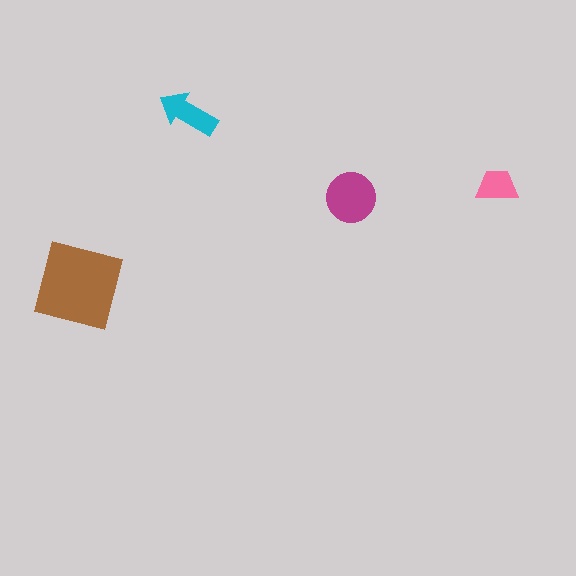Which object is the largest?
The brown square.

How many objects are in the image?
There are 4 objects in the image.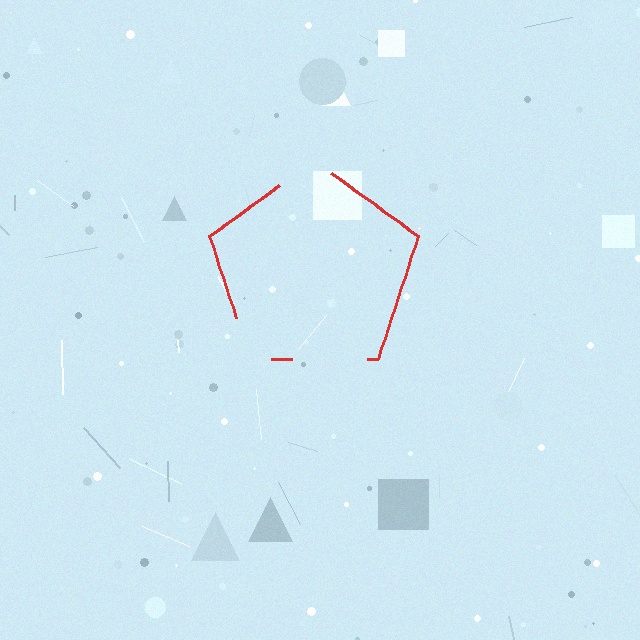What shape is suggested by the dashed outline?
The dashed outline suggests a pentagon.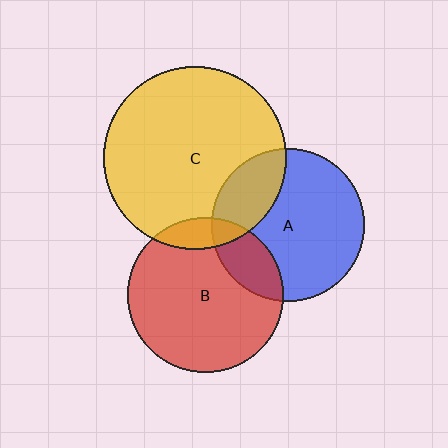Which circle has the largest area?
Circle C (yellow).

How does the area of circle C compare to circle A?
Approximately 1.4 times.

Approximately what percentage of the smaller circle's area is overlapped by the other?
Approximately 25%.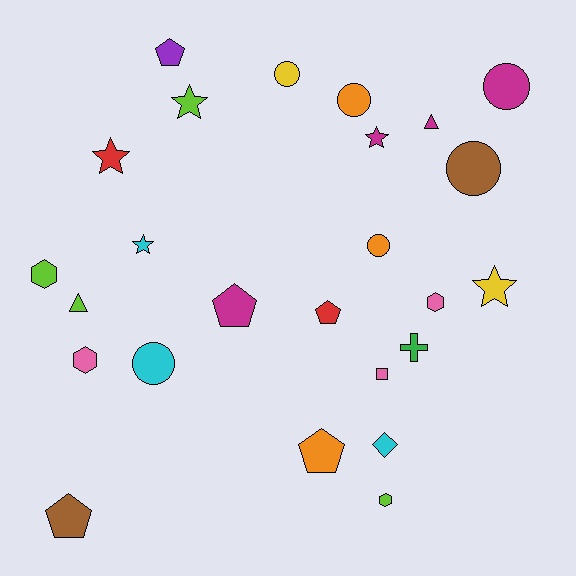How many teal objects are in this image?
There are no teal objects.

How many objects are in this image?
There are 25 objects.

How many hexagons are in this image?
There are 4 hexagons.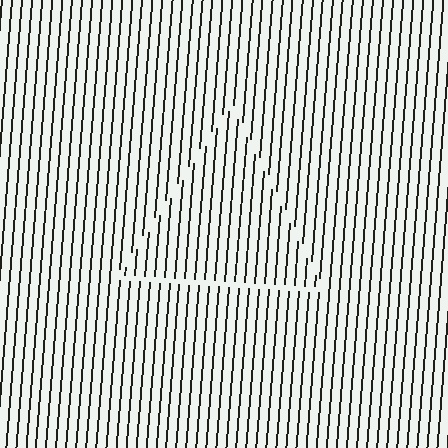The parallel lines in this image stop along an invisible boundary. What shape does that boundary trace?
An illusory triangle. The interior of the shape contains the same grating, shifted by half a period — the contour is defined by the phase discontinuity where line-ends from the inner and outer gratings abut.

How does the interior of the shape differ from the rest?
The interior of the shape contains the same grating, shifted by half a period — the contour is defined by the phase discontinuity where line-ends from the inner and outer gratings abut.